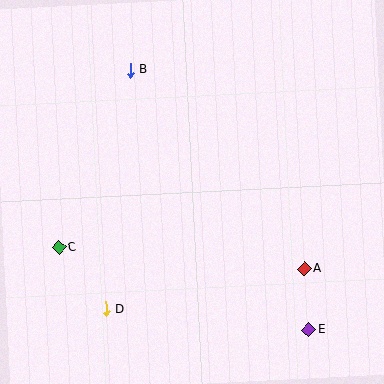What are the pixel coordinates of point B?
Point B is at (130, 70).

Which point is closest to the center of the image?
Point A at (304, 269) is closest to the center.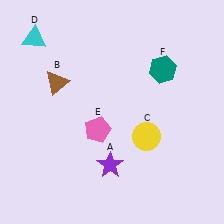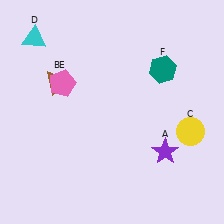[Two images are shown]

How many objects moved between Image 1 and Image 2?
3 objects moved between the two images.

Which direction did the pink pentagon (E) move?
The pink pentagon (E) moved up.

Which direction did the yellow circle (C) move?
The yellow circle (C) moved right.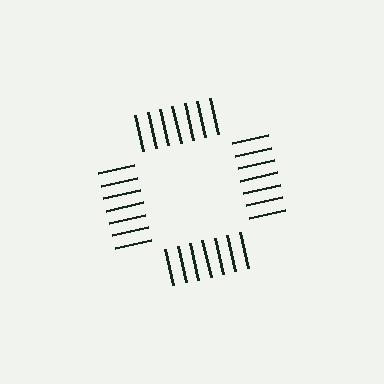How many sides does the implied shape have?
4 sides — the line-ends trace a square.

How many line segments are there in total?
28 — 7 along each of the 4 edges.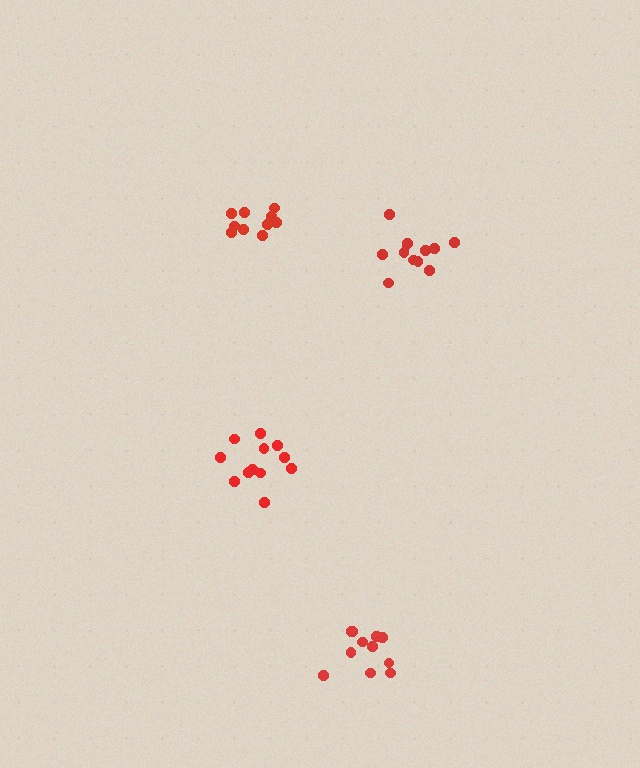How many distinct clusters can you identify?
There are 4 distinct clusters.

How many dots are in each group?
Group 1: 12 dots, Group 2: 11 dots, Group 3: 12 dots, Group 4: 10 dots (45 total).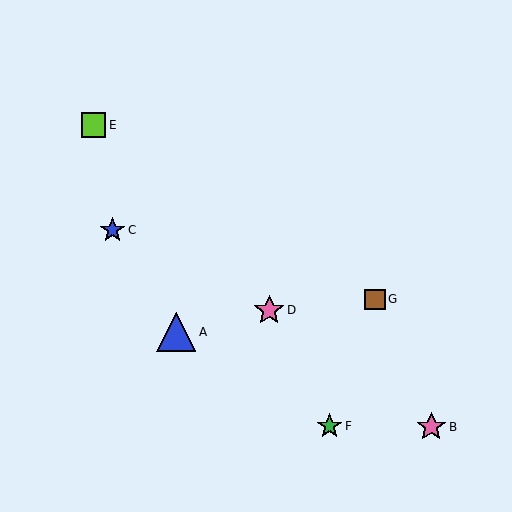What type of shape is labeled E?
Shape E is a lime square.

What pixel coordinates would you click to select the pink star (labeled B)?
Click at (431, 427) to select the pink star B.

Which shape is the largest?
The blue triangle (labeled A) is the largest.